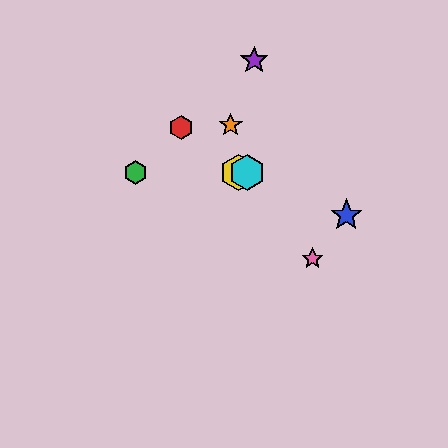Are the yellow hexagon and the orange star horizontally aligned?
No, the yellow hexagon is at y≈172 and the orange star is at y≈125.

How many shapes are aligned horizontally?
3 shapes (the green hexagon, the yellow hexagon, the cyan hexagon) are aligned horizontally.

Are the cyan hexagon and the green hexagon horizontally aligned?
Yes, both are at y≈172.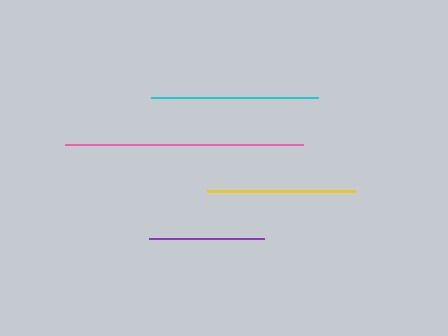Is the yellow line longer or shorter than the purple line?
The yellow line is longer than the purple line.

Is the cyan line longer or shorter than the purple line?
The cyan line is longer than the purple line.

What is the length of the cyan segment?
The cyan segment is approximately 167 pixels long.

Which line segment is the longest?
The pink line is the longest at approximately 238 pixels.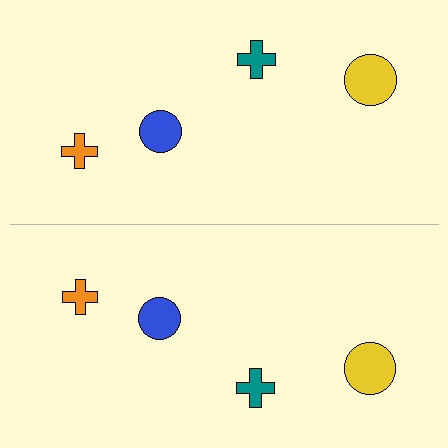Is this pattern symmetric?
Yes, this pattern has bilateral (reflection) symmetry.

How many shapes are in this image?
There are 8 shapes in this image.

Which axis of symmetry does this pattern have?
The pattern has a horizontal axis of symmetry running through the center of the image.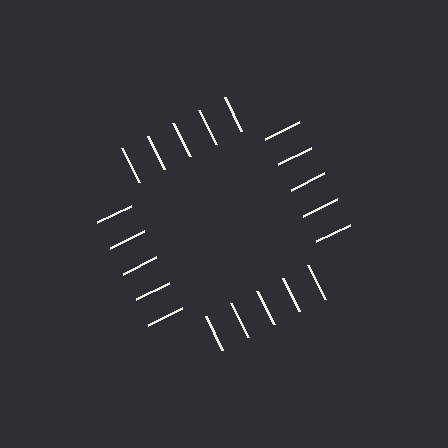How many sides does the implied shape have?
4 sides — the line-ends trace a square.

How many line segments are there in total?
20 — 5 along each of the 4 edges.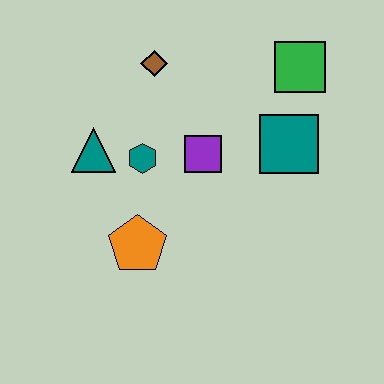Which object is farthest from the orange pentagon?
The green square is farthest from the orange pentagon.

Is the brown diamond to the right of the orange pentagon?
Yes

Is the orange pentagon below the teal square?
Yes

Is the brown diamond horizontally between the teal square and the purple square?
No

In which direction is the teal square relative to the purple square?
The teal square is to the right of the purple square.